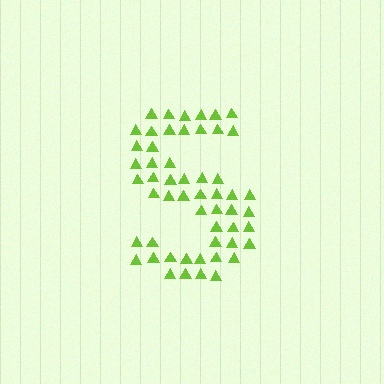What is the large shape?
The large shape is the letter S.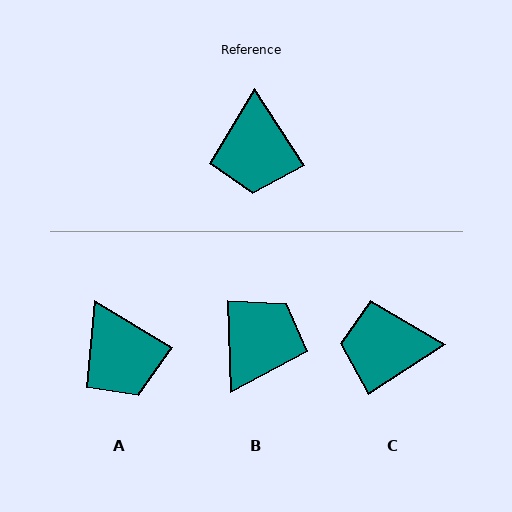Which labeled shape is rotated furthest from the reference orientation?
B, about 148 degrees away.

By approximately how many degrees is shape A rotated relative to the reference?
Approximately 26 degrees counter-clockwise.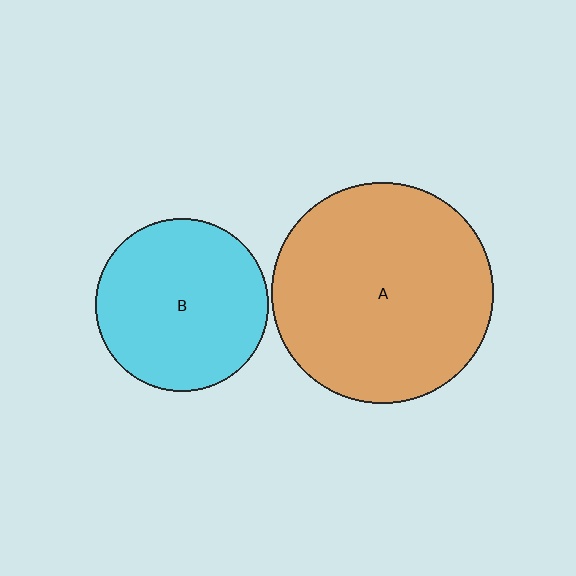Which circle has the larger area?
Circle A (orange).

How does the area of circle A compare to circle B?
Approximately 1.6 times.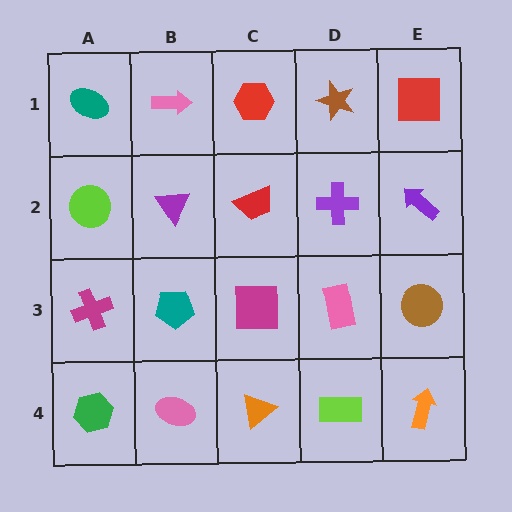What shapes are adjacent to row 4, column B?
A teal pentagon (row 3, column B), a green hexagon (row 4, column A), an orange triangle (row 4, column C).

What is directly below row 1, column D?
A purple cross.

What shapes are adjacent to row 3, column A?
A lime circle (row 2, column A), a green hexagon (row 4, column A), a teal pentagon (row 3, column B).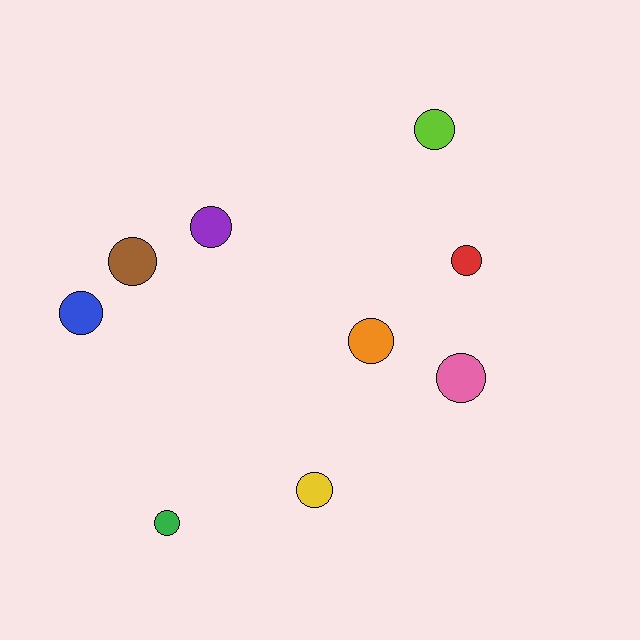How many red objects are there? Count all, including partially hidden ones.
There is 1 red object.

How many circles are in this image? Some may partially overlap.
There are 9 circles.